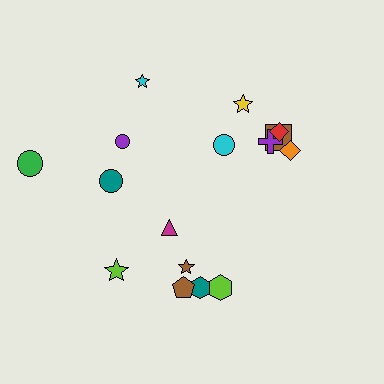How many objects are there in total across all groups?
There are 16 objects.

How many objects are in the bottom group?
There are 6 objects.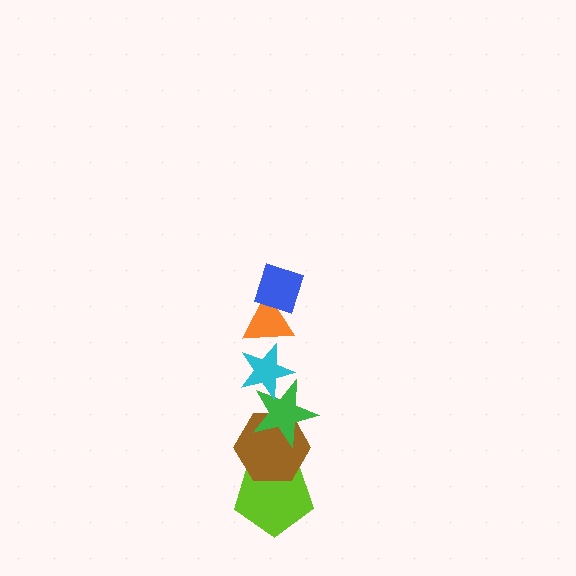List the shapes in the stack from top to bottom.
From top to bottom: the blue diamond, the orange triangle, the cyan star, the green star, the brown hexagon, the lime pentagon.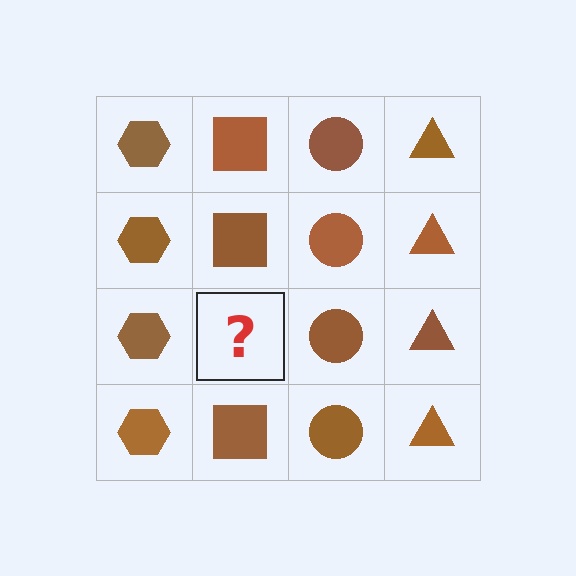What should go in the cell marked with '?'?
The missing cell should contain a brown square.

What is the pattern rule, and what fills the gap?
The rule is that each column has a consistent shape. The gap should be filled with a brown square.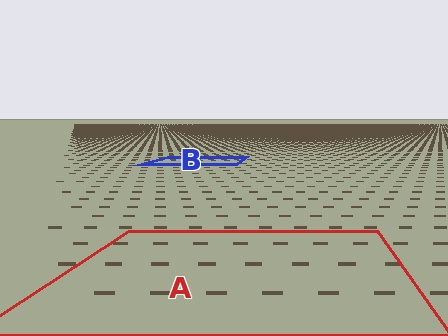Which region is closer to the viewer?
Region A is closer. The texture elements there are larger and more spread out.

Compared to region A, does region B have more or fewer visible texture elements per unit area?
Region B has more texture elements per unit area — they are packed more densely because it is farther away.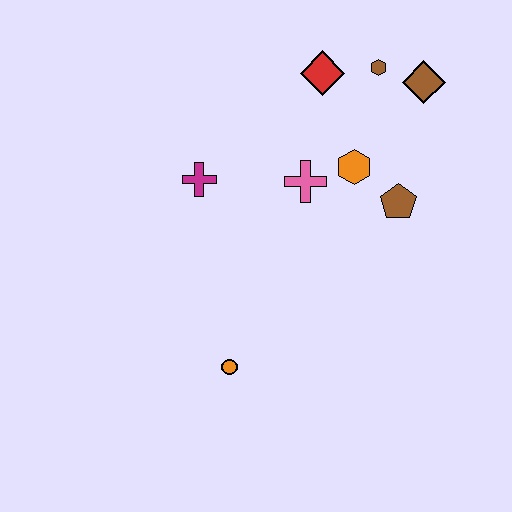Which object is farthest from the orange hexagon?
The orange circle is farthest from the orange hexagon.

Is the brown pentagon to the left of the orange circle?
No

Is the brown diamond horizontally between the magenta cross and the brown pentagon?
No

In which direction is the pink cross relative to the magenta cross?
The pink cross is to the right of the magenta cross.